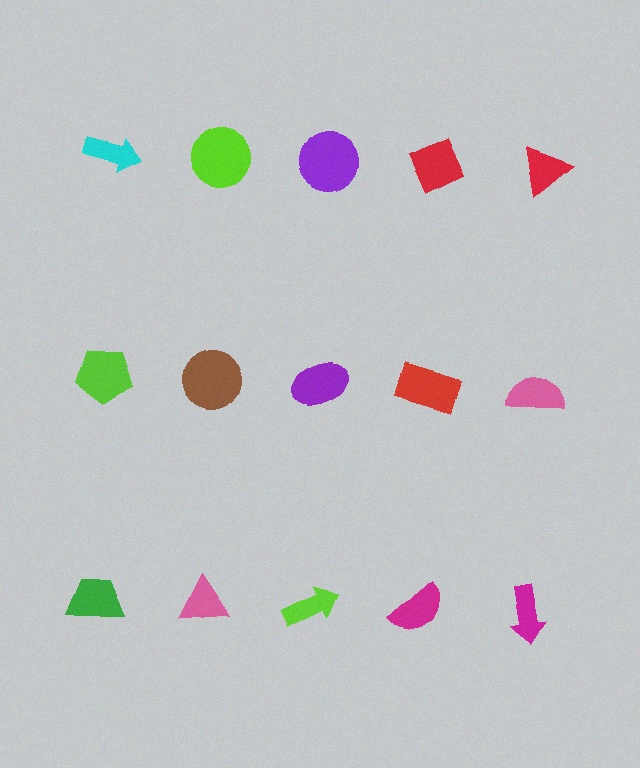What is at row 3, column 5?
A magenta arrow.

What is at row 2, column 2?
A brown circle.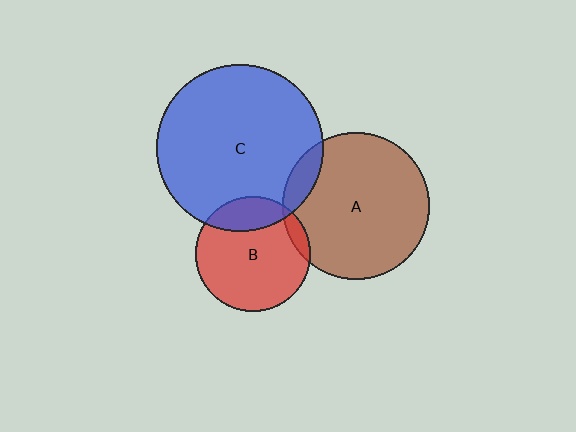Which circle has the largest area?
Circle C (blue).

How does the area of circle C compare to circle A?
Approximately 1.3 times.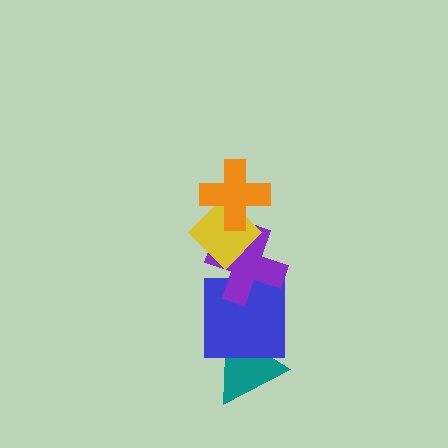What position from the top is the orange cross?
The orange cross is 1st from the top.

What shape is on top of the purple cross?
The yellow diamond is on top of the purple cross.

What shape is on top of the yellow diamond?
The orange cross is on top of the yellow diamond.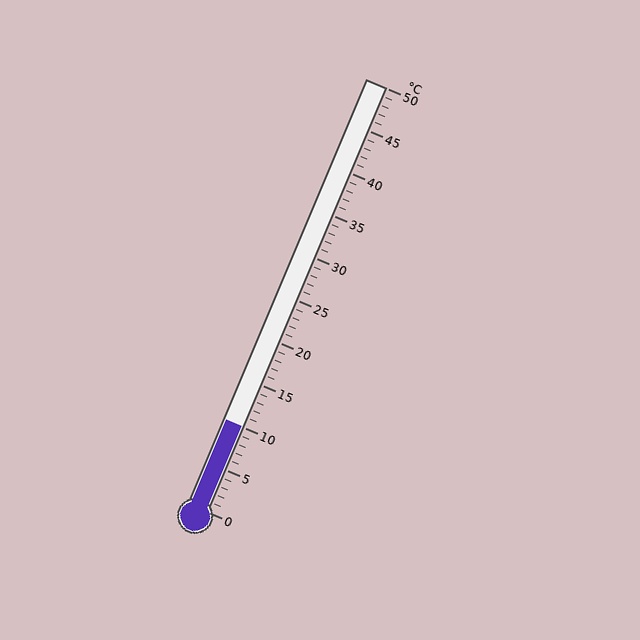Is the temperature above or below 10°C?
The temperature is at 10°C.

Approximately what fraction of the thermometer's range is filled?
The thermometer is filled to approximately 20% of its range.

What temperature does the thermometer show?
The thermometer shows approximately 10°C.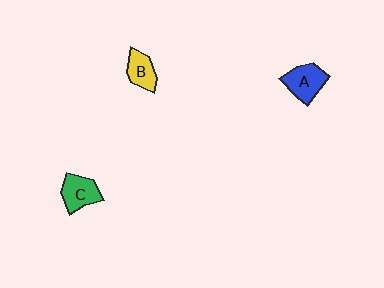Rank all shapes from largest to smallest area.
From largest to smallest: A (blue), C (green), B (yellow).